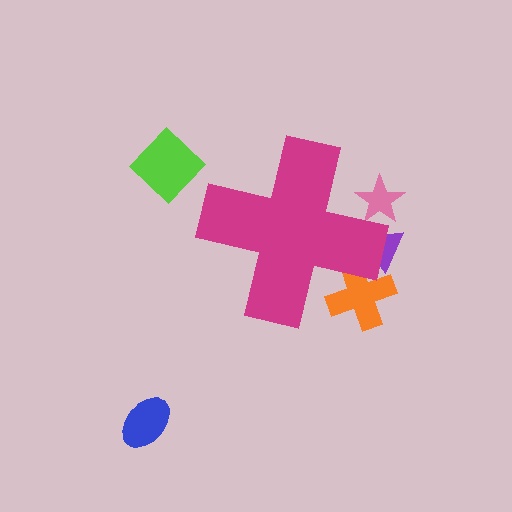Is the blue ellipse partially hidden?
No, the blue ellipse is fully visible.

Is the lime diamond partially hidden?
No, the lime diamond is fully visible.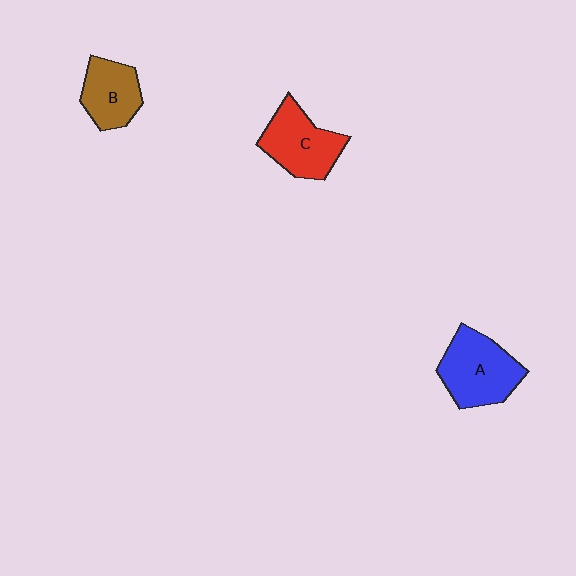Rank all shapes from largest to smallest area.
From largest to smallest: A (blue), C (red), B (brown).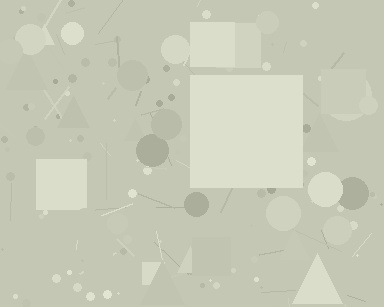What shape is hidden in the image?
A square is hidden in the image.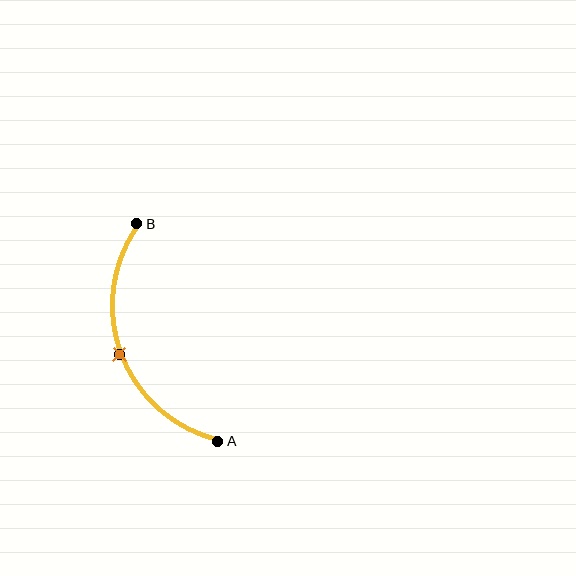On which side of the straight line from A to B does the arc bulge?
The arc bulges to the left of the straight line connecting A and B.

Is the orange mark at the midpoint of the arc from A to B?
Yes. The orange mark lies on the arc at equal arc-length from both A and B — it is the arc midpoint.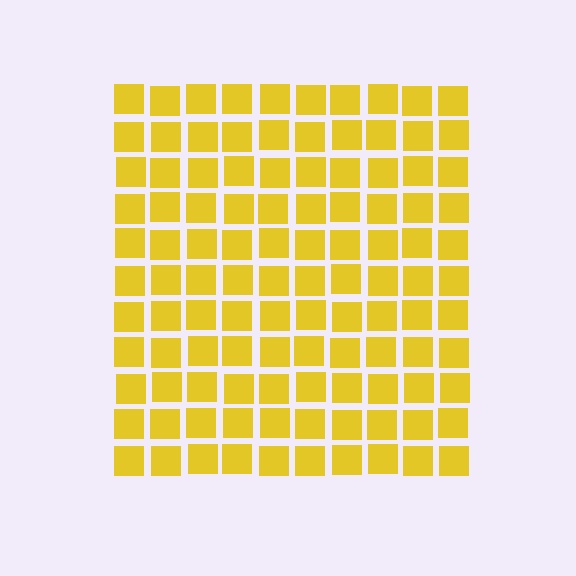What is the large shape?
The large shape is a square.